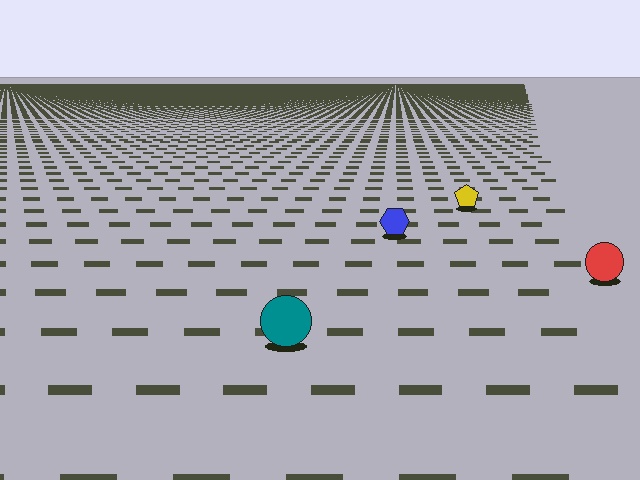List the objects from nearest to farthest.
From nearest to farthest: the teal circle, the red circle, the blue hexagon, the yellow pentagon.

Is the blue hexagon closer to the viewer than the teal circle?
No. The teal circle is closer — you can tell from the texture gradient: the ground texture is coarser near it.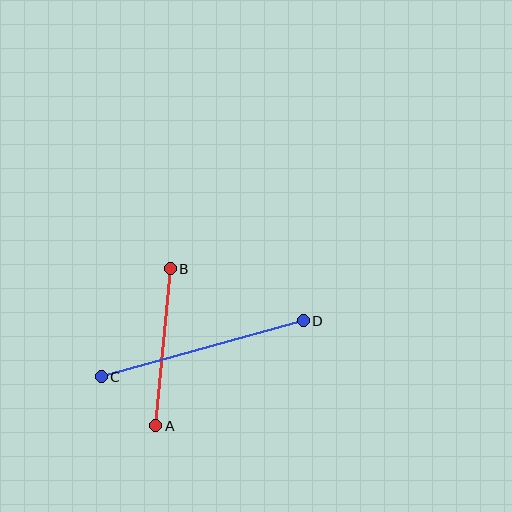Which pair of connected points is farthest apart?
Points C and D are farthest apart.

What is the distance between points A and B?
The distance is approximately 157 pixels.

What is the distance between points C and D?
The distance is approximately 210 pixels.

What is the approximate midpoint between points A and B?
The midpoint is at approximately (163, 347) pixels.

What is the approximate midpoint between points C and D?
The midpoint is at approximately (202, 349) pixels.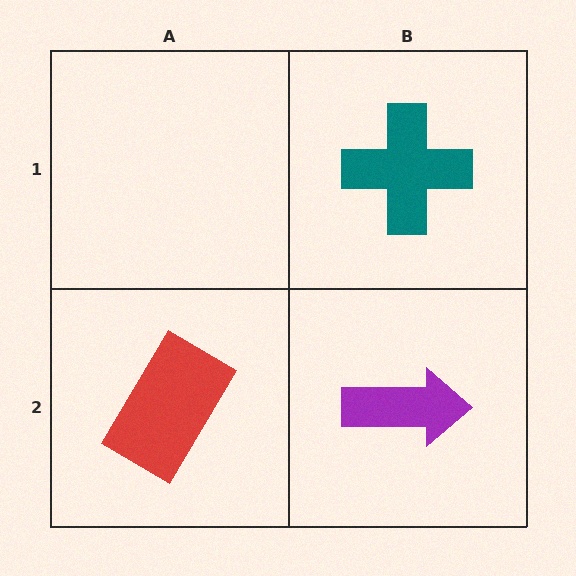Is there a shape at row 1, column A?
No, that cell is empty.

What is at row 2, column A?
A red rectangle.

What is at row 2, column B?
A purple arrow.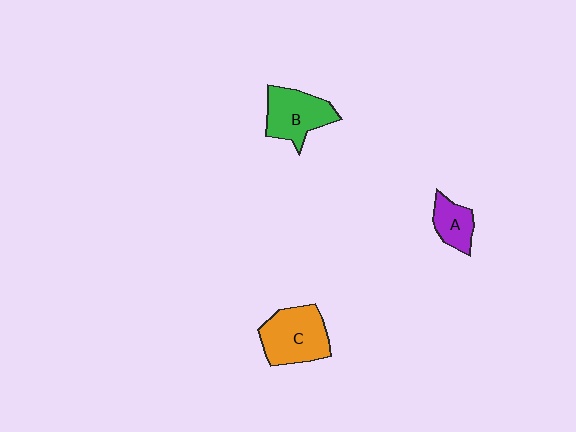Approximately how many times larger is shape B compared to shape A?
Approximately 1.7 times.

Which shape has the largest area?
Shape C (orange).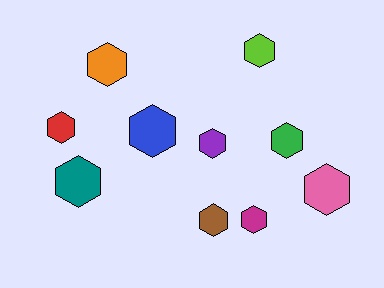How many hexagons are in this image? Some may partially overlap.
There are 10 hexagons.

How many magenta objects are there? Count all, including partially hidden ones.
There is 1 magenta object.